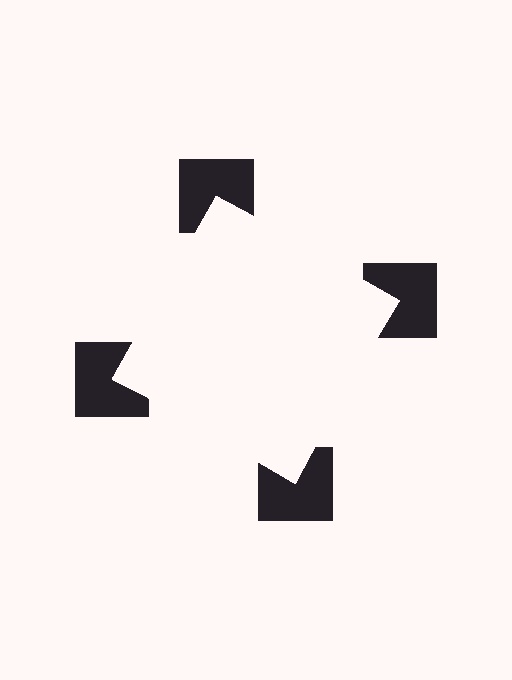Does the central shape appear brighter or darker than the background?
It typically appears slightly brighter than the background, even though no actual brightness change is drawn.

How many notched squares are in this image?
There are 4 — one at each vertex of the illusory square.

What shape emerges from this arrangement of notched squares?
An illusory square — its edges are inferred from the aligned wedge cuts in the notched squares, not physically drawn.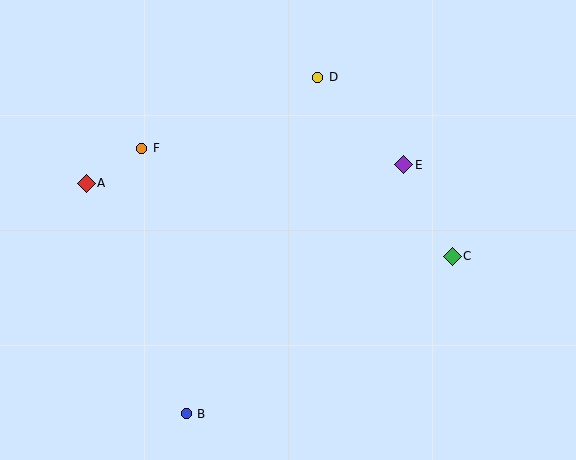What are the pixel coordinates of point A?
Point A is at (86, 184).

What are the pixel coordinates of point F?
Point F is at (142, 148).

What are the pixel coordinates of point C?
Point C is at (452, 256).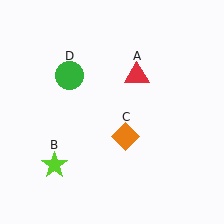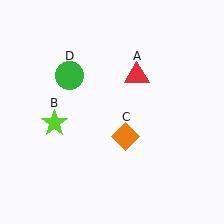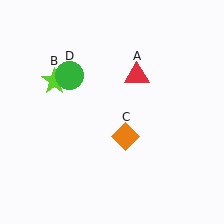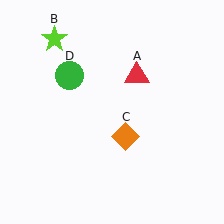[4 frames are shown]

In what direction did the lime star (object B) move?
The lime star (object B) moved up.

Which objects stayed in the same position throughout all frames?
Red triangle (object A) and orange diamond (object C) and green circle (object D) remained stationary.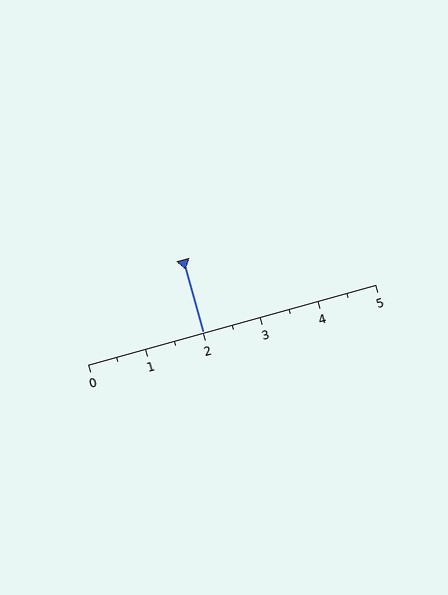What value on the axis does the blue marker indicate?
The marker indicates approximately 2.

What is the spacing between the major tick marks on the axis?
The major ticks are spaced 1 apart.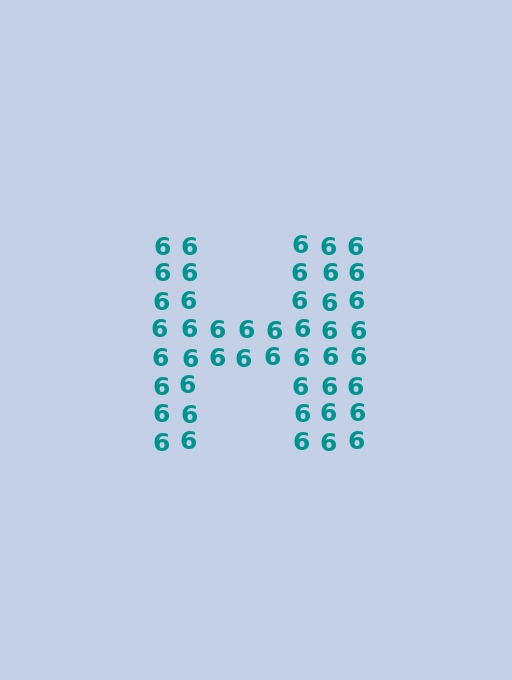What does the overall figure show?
The overall figure shows the letter H.